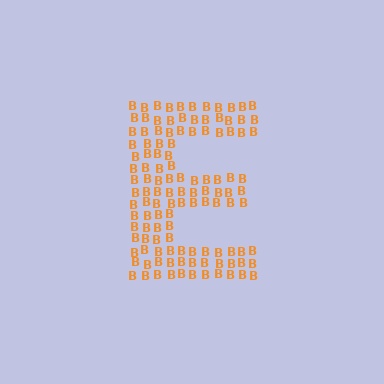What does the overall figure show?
The overall figure shows the letter E.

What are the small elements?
The small elements are letter B's.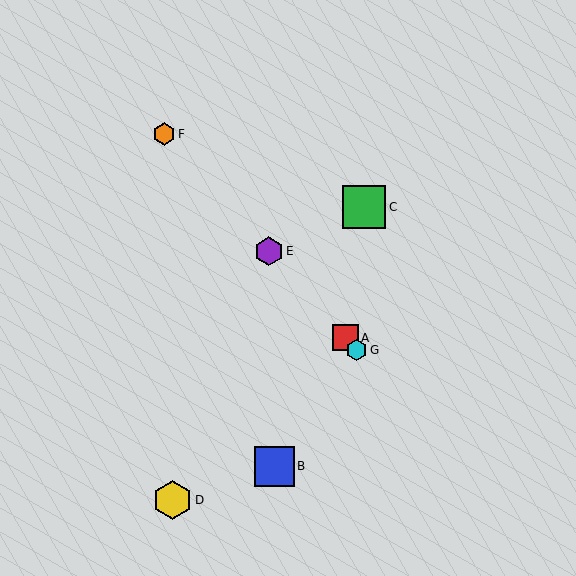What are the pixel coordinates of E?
Object E is at (269, 251).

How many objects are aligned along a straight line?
4 objects (A, E, F, G) are aligned along a straight line.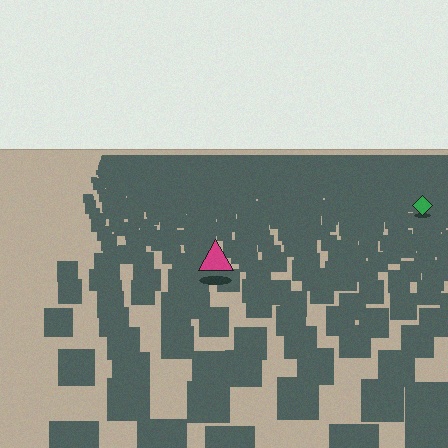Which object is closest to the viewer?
The magenta triangle is closest. The texture marks near it are larger and more spread out.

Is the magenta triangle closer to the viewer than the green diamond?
Yes. The magenta triangle is closer — you can tell from the texture gradient: the ground texture is coarser near it.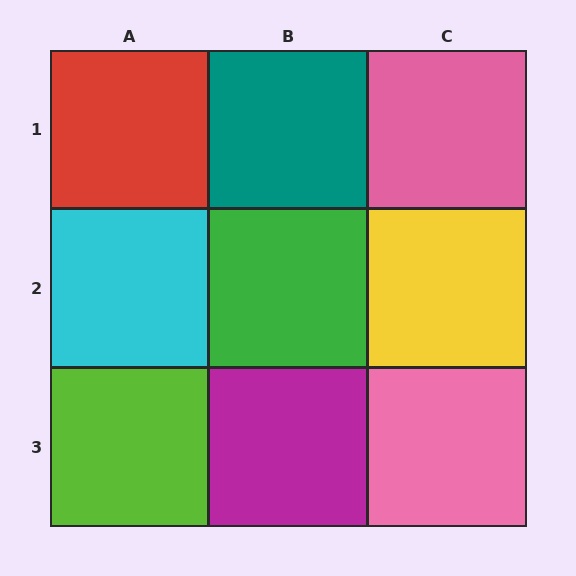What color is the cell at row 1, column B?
Teal.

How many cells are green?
1 cell is green.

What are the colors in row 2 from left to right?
Cyan, green, yellow.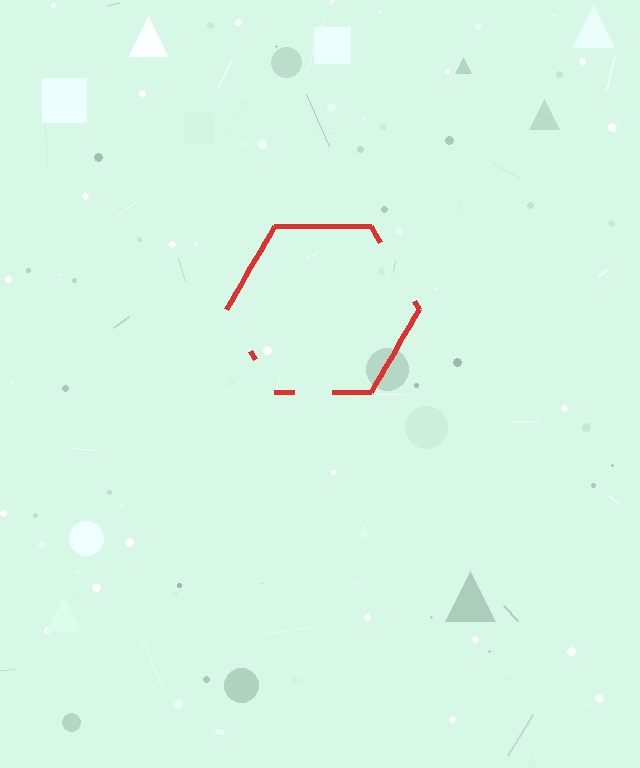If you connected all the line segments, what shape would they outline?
They would outline a hexagon.